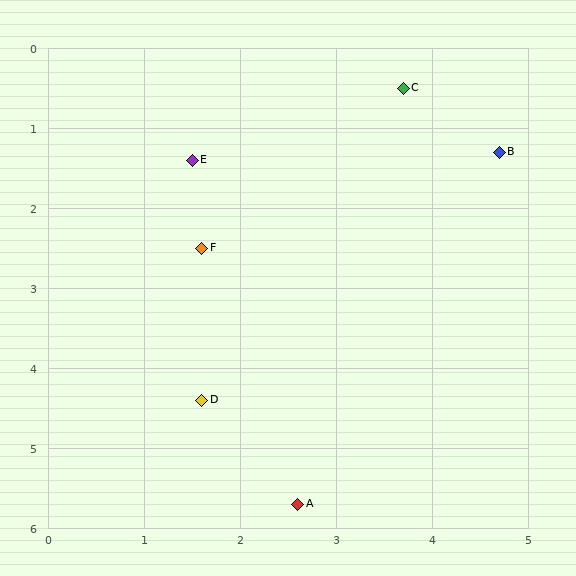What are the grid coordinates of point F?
Point F is at approximately (1.6, 2.5).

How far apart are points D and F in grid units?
Points D and F are about 1.9 grid units apart.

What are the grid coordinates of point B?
Point B is at approximately (4.7, 1.3).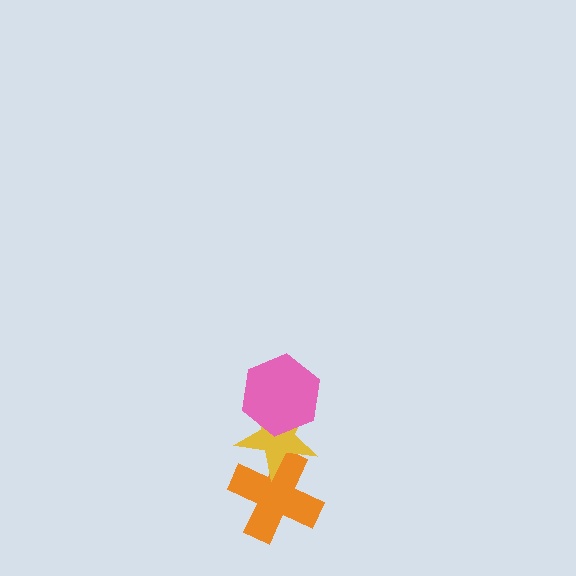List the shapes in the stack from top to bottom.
From top to bottom: the pink hexagon, the yellow star, the orange cross.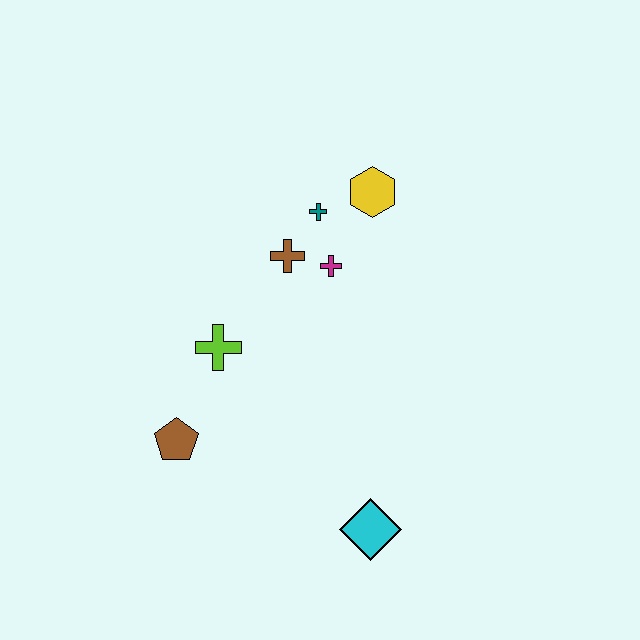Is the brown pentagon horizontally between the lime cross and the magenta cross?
No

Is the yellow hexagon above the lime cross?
Yes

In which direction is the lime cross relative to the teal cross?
The lime cross is below the teal cross.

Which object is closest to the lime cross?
The brown pentagon is closest to the lime cross.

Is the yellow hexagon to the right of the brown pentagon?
Yes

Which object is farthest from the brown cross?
The cyan diamond is farthest from the brown cross.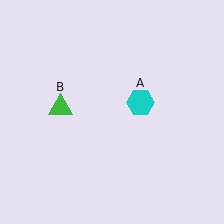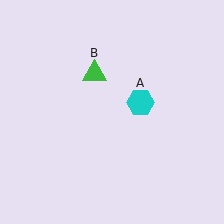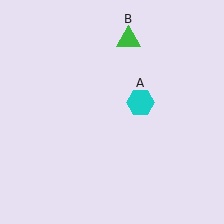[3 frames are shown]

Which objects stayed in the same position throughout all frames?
Cyan hexagon (object A) remained stationary.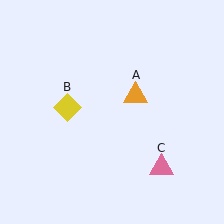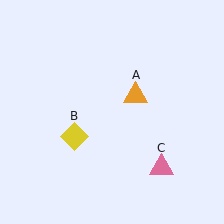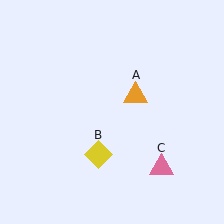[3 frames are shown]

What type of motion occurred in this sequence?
The yellow diamond (object B) rotated counterclockwise around the center of the scene.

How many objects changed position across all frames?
1 object changed position: yellow diamond (object B).